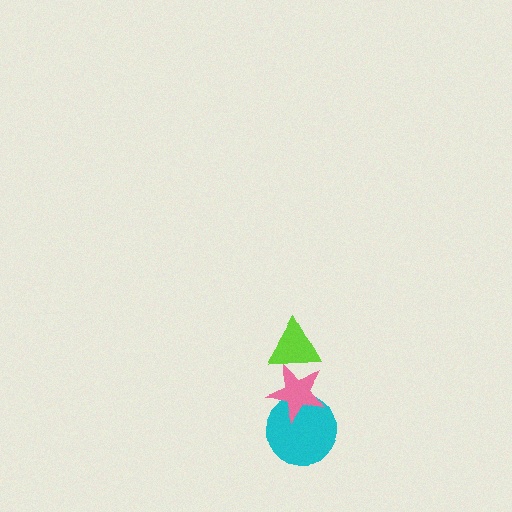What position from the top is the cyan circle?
The cyan circle is 3rd from the top.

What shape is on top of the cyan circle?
The pink star is on top of the cyan circle.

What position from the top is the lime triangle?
The lime triangle is 1st from the top.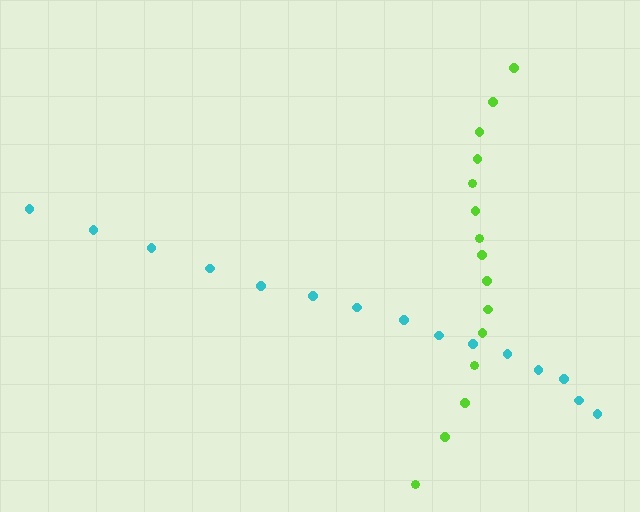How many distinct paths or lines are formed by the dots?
There are 2 distinct paths.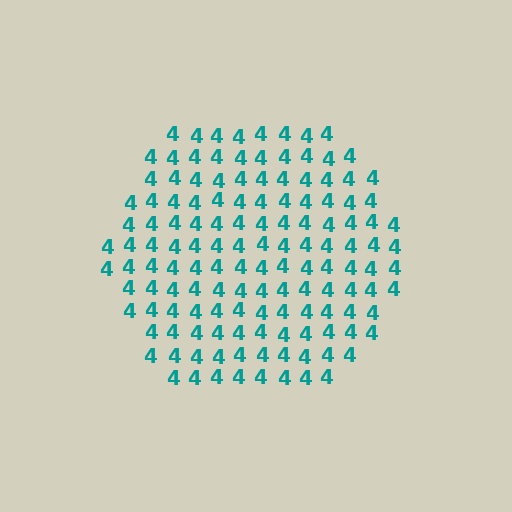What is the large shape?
The large shape is a hexagon.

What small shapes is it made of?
It is made of small digit 4's.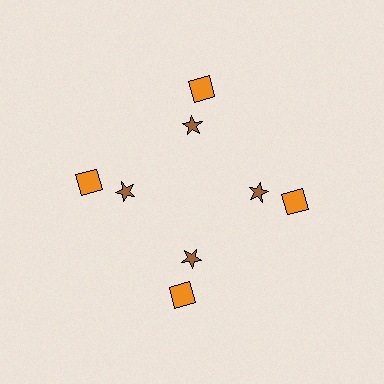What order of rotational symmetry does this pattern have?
This pattern has 4-fold rotational symmetry.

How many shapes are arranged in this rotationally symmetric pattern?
There are 8 shapes, arranged in 4 groups of 2.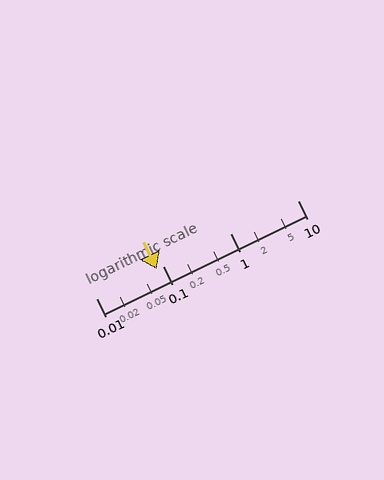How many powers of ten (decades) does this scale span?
The scale spans 3 decades, from 0.01 to 10.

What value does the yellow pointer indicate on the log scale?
The pointer indicates approximately 0.081.